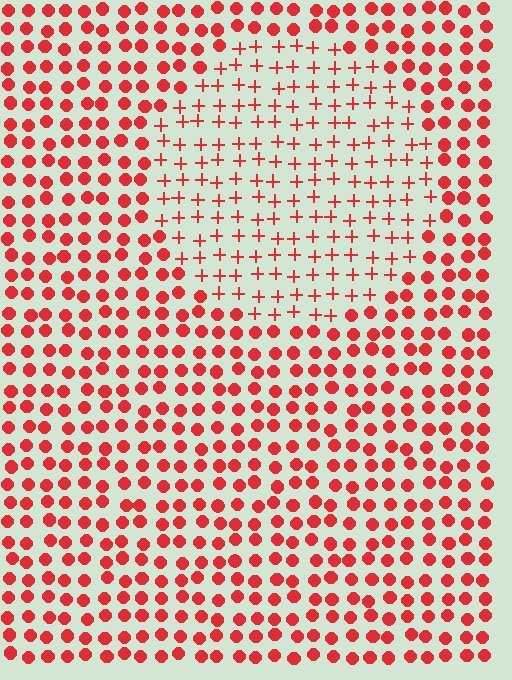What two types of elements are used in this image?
The image uses plus signs inside the circle region and circles outside it.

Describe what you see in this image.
The image is filled with small red elements arranged in a uniform grid. A circle-shaped region contains plus signs, while the surrounding area contains circles. The boundary is defined purely by the change in element shape.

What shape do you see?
I see a circle.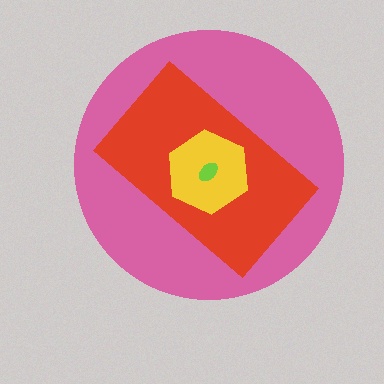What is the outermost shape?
The pink circle.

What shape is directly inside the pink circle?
The red rectangle.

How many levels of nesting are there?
4.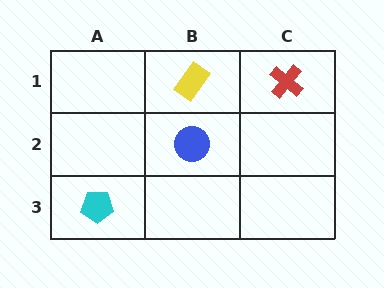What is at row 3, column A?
A cyan pentagon.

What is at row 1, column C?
A red cross.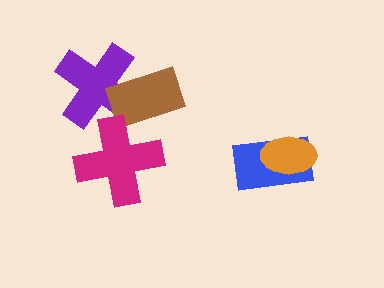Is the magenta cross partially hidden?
No, no other shape covers it.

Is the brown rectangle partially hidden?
Yes, it is partially covered by another shape.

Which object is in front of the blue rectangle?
The orange ellipse is in front of the blue rectangle.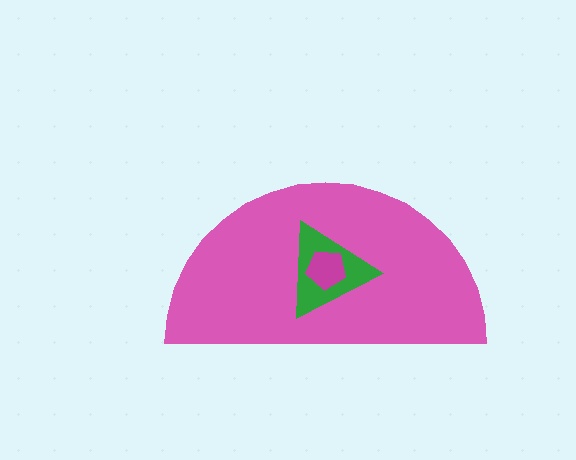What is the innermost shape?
The magenta pentagon.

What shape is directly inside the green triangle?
The magenta pentagon.